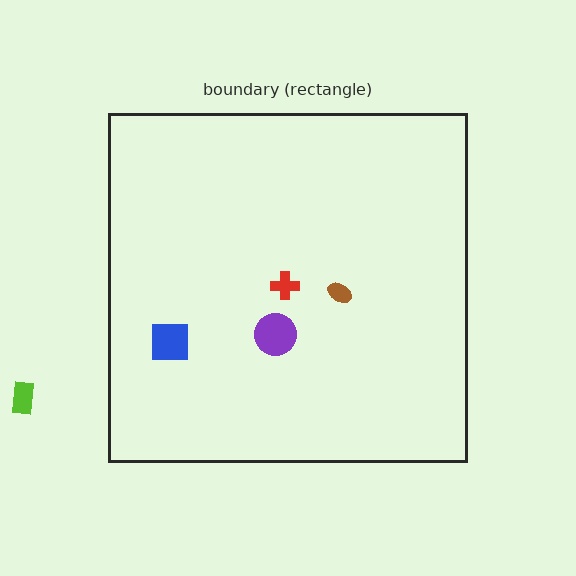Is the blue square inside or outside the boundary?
Inside.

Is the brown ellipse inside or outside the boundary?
Inside.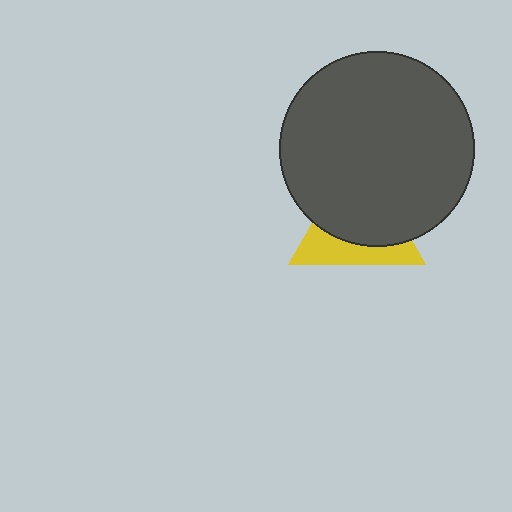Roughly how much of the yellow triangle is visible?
A small part of it is visible (roughly 37%).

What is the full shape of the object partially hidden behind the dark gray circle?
The partially hidden object is a yellow triangle.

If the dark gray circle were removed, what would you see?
You would see the complete yellow triangle.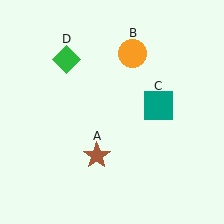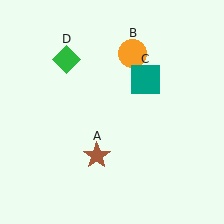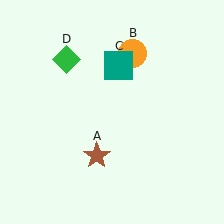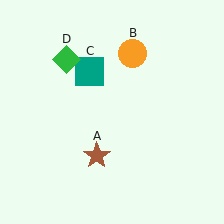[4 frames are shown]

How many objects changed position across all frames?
1 object changed position: teal square (object C).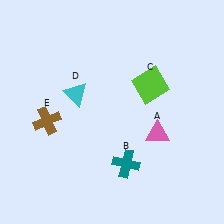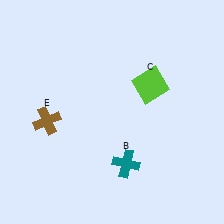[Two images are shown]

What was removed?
The cyan triangle (D), the pink triangle (A) were removed in Image 2.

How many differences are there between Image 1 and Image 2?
There are 2 differences between the two images.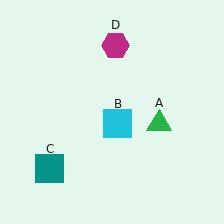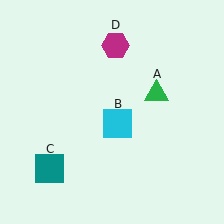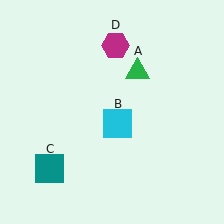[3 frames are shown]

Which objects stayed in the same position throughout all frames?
Cyan square (object B) and teal square (object C) and magenta hexagon (object D) remained stationary.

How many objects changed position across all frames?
1 object changed position: green triangle (object A).